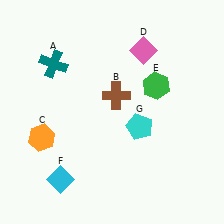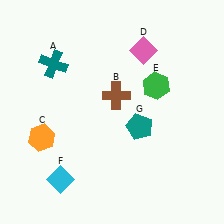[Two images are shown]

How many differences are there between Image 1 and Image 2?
There is 1 difference between the two images.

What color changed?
The pentagon (G) changed from cyan in Image 1 to teal in Image 2.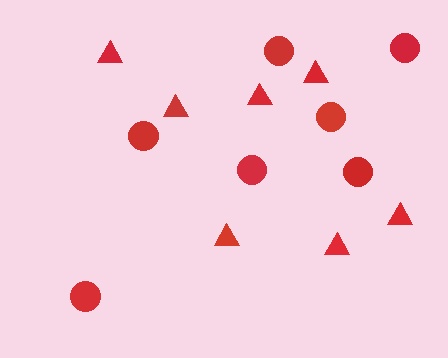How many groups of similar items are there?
There are 2 groups: one group of triangles (7) and one group of circles (7).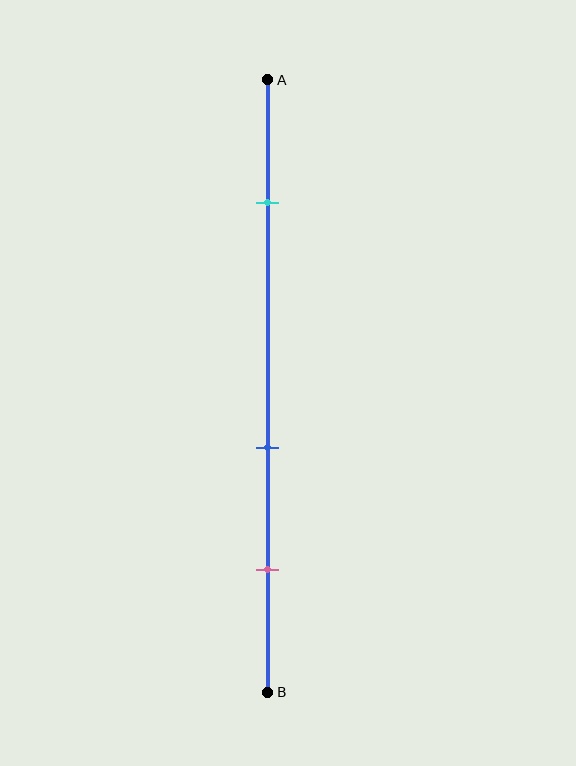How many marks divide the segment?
There are 3 marks dividing the segment.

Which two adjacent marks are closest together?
The blue and pink marks are the closest adjacent pair.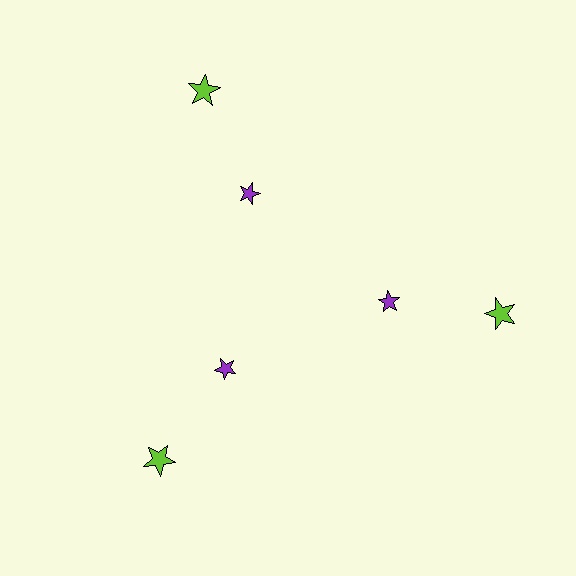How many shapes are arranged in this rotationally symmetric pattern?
There are 6 shapes, arranged in 3 groups of 2.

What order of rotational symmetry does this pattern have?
This pattern has 3-fold rotational symmetry.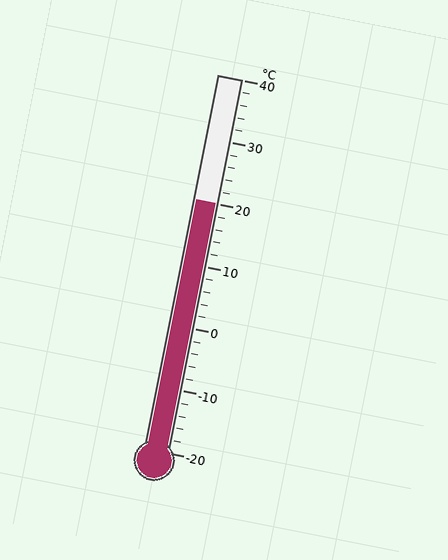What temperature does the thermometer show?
The thermometer shows approximately 20°C.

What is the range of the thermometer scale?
The thermometer scale ranges from -20°C to 40°C.